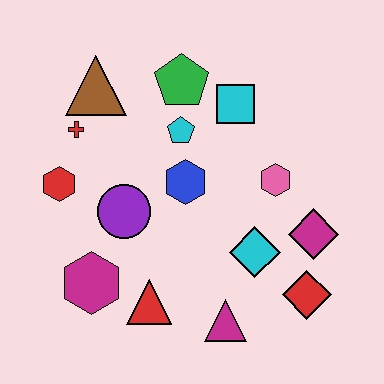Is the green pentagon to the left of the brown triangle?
No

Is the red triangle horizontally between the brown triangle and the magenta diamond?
Yes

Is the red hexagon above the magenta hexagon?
Yes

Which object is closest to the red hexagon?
The red cross is closest to the red hexagon.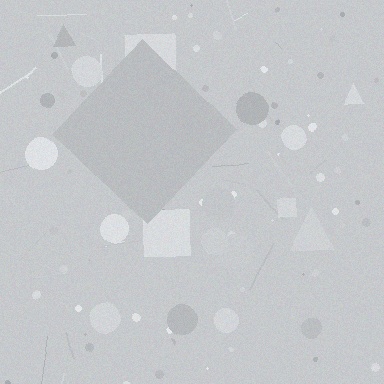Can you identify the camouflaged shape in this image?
The camouflaged shape is a diamond.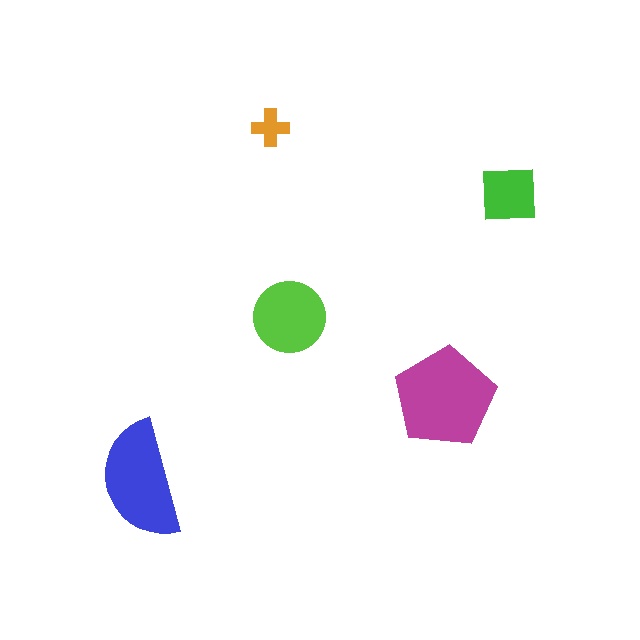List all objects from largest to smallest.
The magenta pentagon, the blue semicircle, the lime circle, the green square, the orange cross.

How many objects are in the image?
There are 5 objects in the image.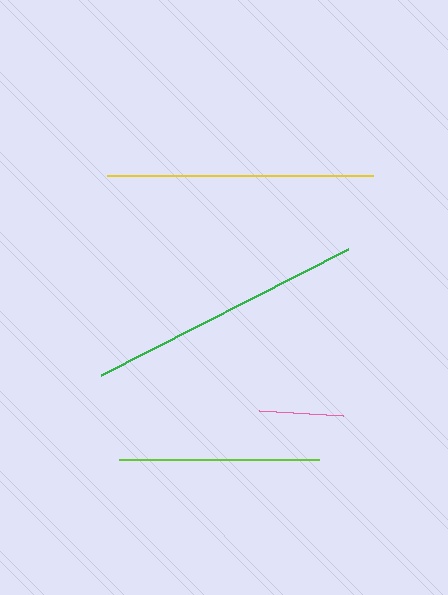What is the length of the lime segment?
The lime segment is approximately 200 pixels long.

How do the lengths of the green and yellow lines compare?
The green and yellow lines are approximately the same length.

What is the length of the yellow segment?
The yellow segment is approximately 266 pixels long.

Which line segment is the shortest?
The pink line is the shortest at approximately 84 pixels.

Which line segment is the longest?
The green line is the longest at approximately 277 pixels.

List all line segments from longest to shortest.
From longest to shortest: green, yellow, lime, pink.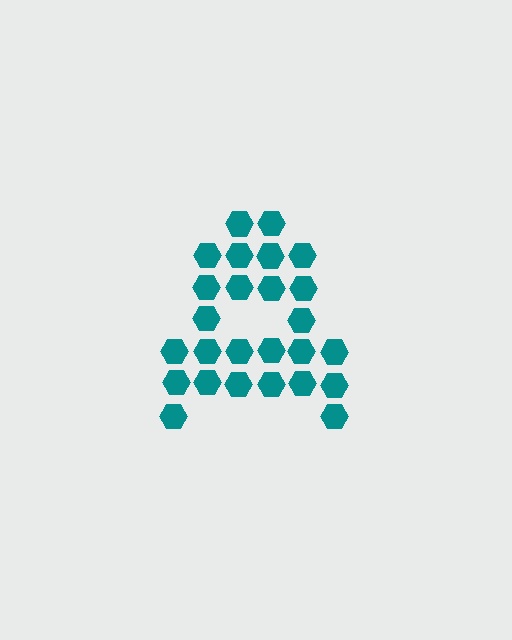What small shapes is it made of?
It is made of small hexagons.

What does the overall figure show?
The overall figure shows the letter A.